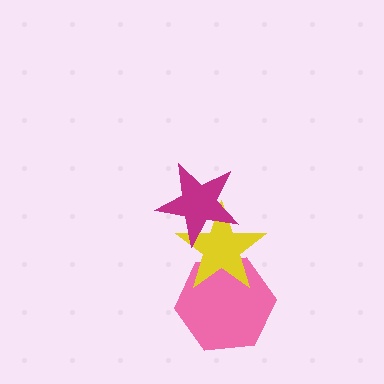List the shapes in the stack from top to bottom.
From top to bottom: the magenta star, the yellow star, the pink hexagon.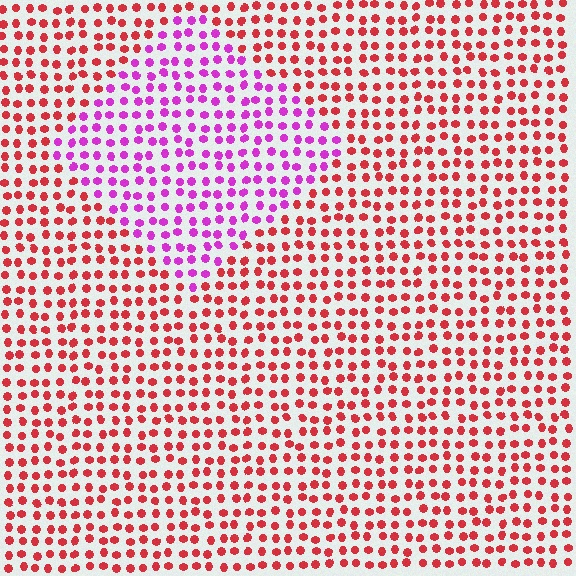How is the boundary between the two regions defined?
The boundary is defined purely by a slight shift in hue (about 53 degrees). Spacing, size, and orientation are identical on both sides.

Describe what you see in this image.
The image is filled with small red elements in a uniform arrangement. A diamond-shaped region is visible where the elements are tinted to a slightly different hue, forming a subtle color boundary.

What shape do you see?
I see a diamond.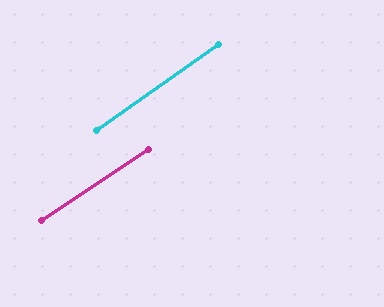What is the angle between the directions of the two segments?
Approximately 2 degrees.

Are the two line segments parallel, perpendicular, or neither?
Parallel — their directions differ by only 1.6°.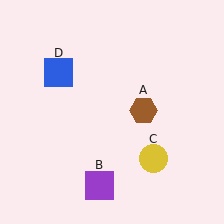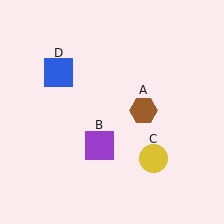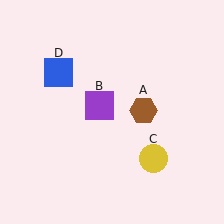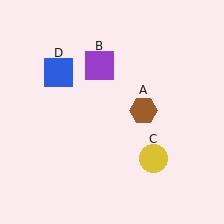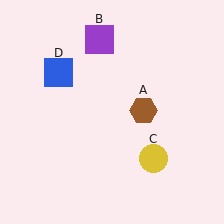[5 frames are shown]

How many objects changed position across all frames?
1 object changed position: purple square (object B).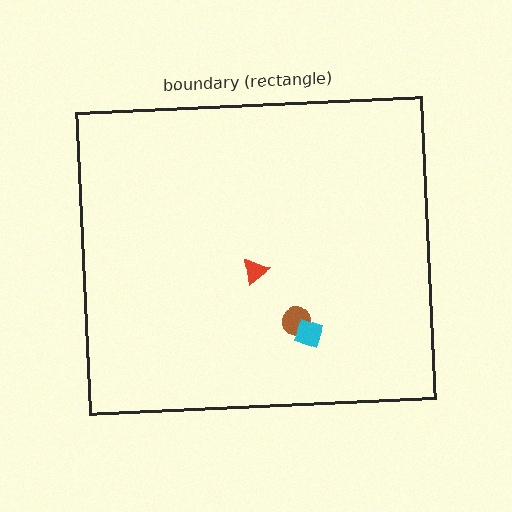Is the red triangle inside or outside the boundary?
Inside.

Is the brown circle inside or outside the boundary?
Inside.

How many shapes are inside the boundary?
3 inside, 0 outside.